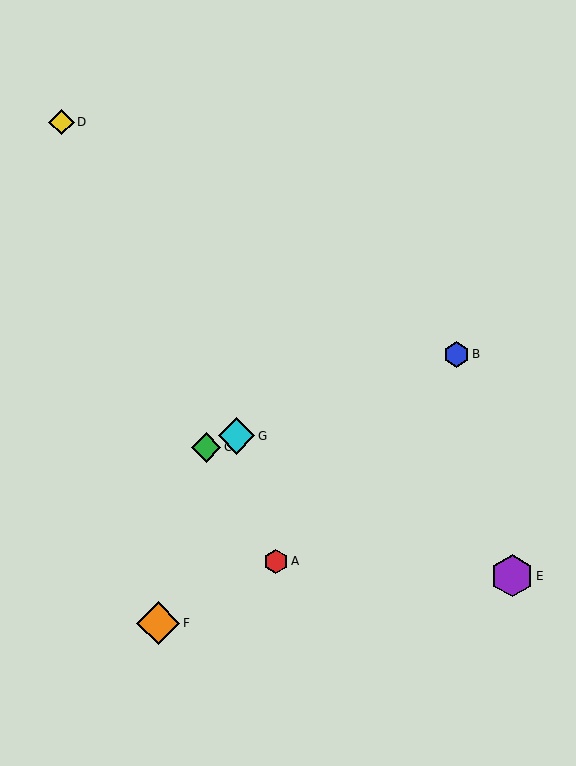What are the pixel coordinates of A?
Object A is at (276, 561).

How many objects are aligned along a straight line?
3 objects (B, C, G) are aligned along a straight line.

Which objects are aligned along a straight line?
Objects B, C, G are aligned along a straight line.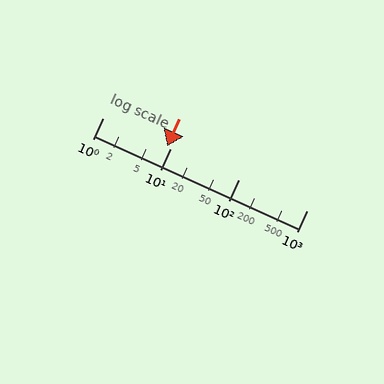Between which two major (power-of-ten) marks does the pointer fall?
The pointer is between 1 and 10.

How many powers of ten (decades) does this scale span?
The scale spans 3 decades, from 1 to 1000.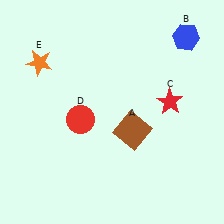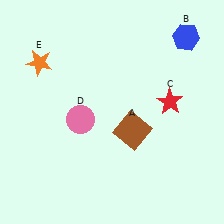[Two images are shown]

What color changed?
The circle (D) changed from red in Image 1 to pink in Image 2.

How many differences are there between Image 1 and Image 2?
There is 1 difference between the two images.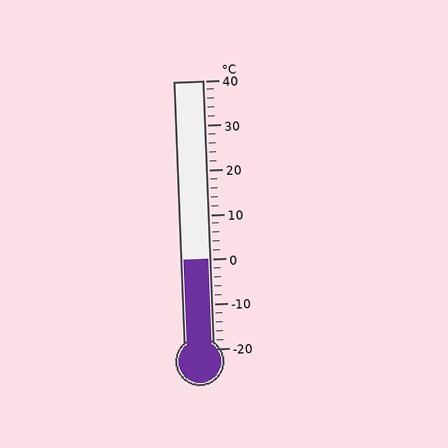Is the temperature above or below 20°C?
The temperature is below 20°C.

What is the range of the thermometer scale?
The thermometer scale ranges from -20°C to 40°C.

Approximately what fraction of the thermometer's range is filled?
The thermometer is filled to approximately 35% of its range.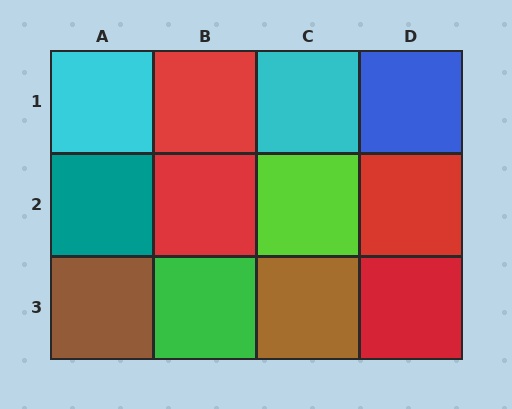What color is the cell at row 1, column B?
Red.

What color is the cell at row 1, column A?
Cyan.